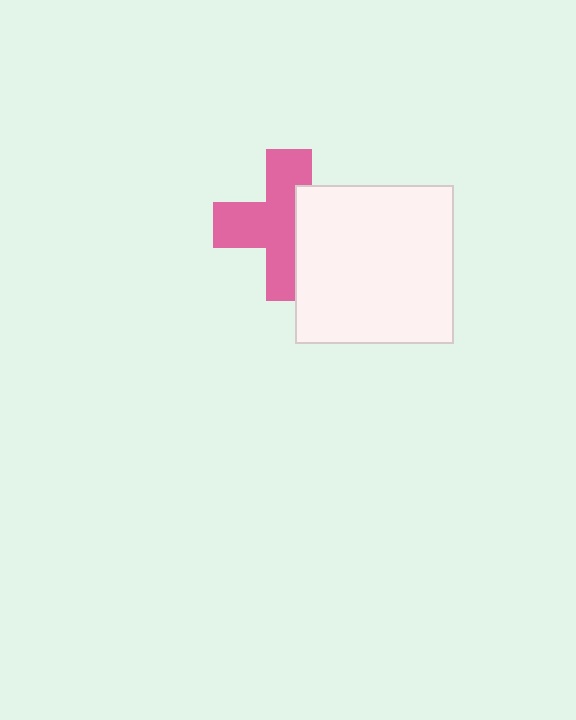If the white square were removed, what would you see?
You would see the complete pink cross.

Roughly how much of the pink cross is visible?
About half of it is visible (roughly 63%).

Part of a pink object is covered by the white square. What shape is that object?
It is a cross.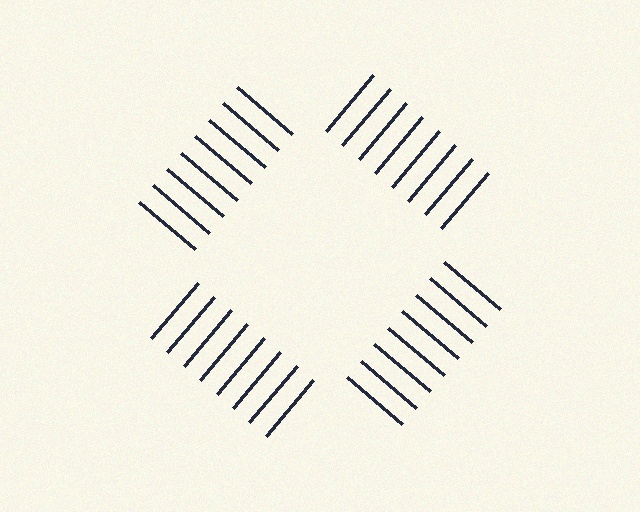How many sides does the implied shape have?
4 sides — the line-ends trace a square.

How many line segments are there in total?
32 — 8 along each of the 4 edges.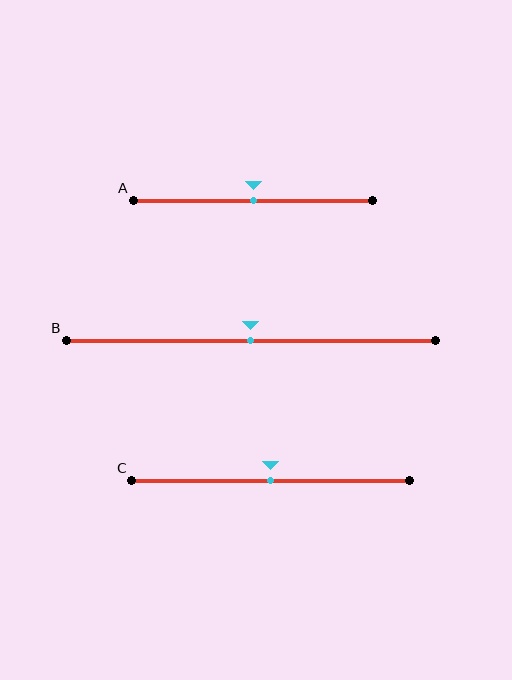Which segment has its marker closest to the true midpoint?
Segment A has its marker closest to the true midpoint.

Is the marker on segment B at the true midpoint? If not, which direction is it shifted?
Yes, the marker on segment B is at the true midpoint.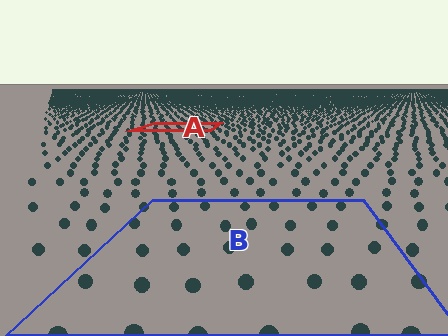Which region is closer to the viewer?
Region B is closer. The texture elements there are larger and more spread out.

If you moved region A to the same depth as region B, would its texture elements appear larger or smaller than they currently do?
They would appear larger. At a closer depth, the same texture elements are projected at a bigger on-screen size.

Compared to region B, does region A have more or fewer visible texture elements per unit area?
Region A has more texture elements per unit area — they are packed more densely because it is farther away.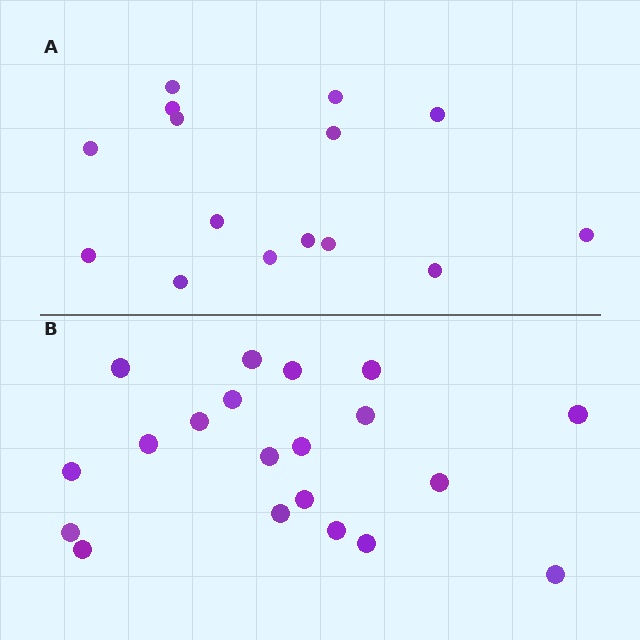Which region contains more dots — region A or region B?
Region B (the bottom region) has more dots.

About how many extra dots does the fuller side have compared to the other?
Region B has about 5 more dots than region A.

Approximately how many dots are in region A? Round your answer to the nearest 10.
About 20 dots. (The exact count is 15, which rounds to 20.)